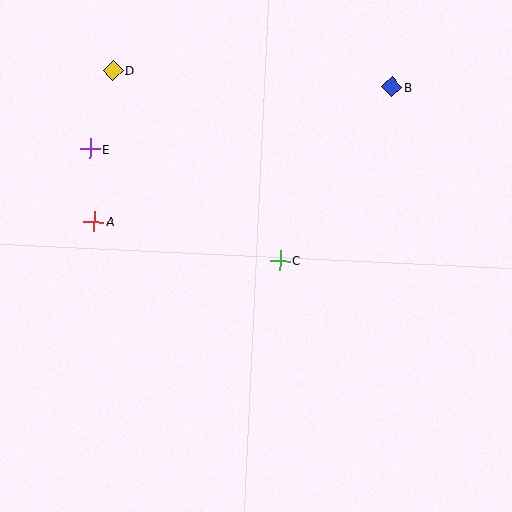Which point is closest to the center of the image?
Point C at (280, 260) is closest to the center.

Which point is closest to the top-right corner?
Point B is closest to the top-right corner.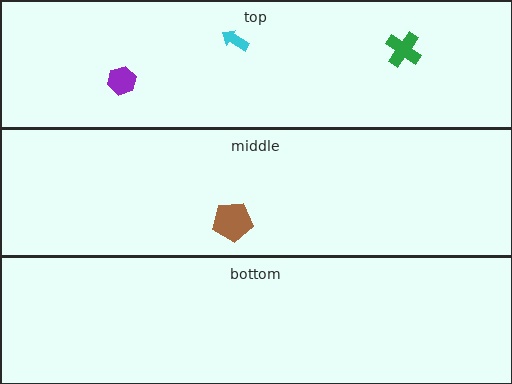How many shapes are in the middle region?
1.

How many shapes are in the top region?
3.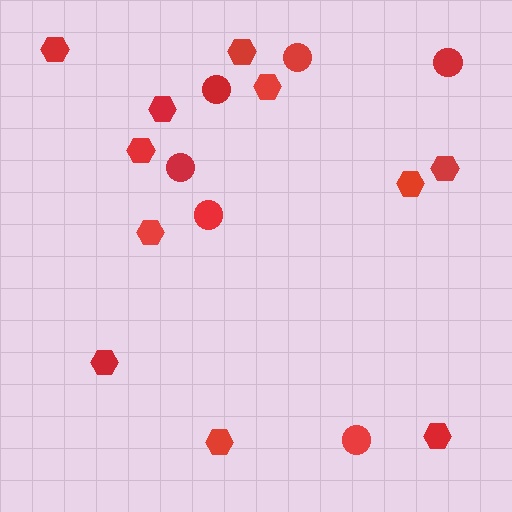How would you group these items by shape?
There are 2 groups: one group of circles (6) and one group of hexagons (11).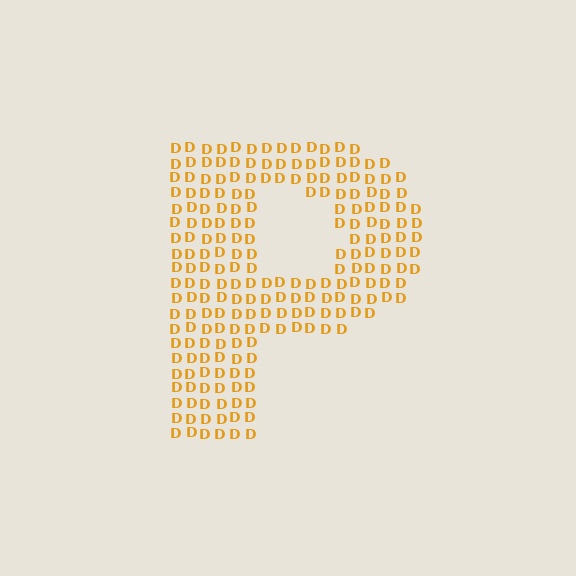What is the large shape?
The large shape is the letter P.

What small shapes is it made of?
It is made of small letter D's.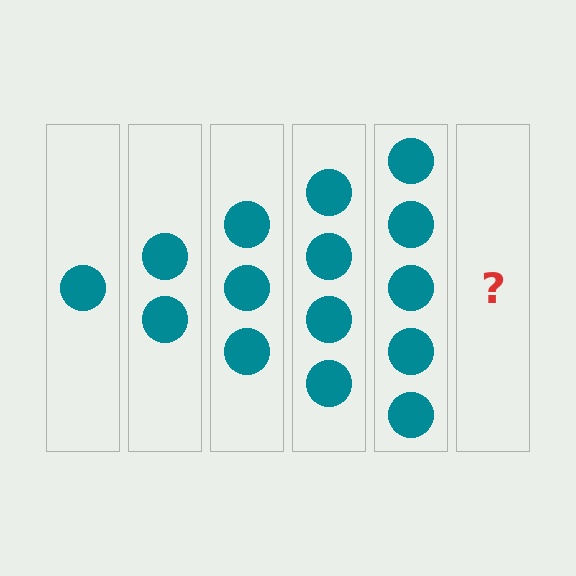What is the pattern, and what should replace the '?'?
The pattern is that each step adds one more circle. The '?' should be 6 circles.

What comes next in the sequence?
The next element should be 6 circles.